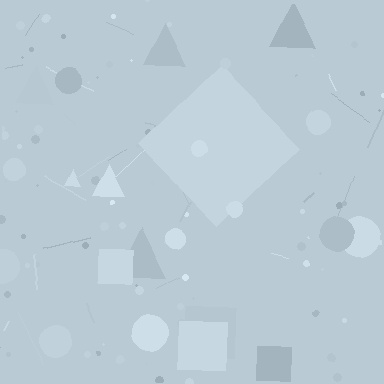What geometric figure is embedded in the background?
A diamond is embedded in the background.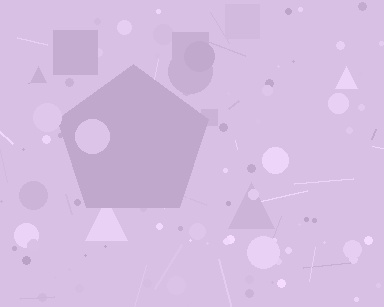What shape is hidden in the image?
A pentagon is hidden in the image.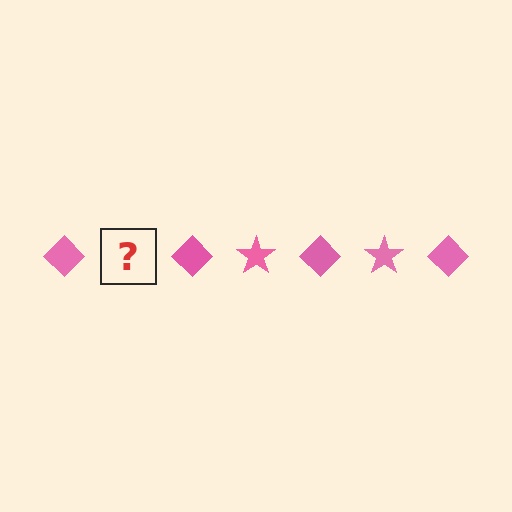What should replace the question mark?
The question mark should be replaced with a pink star.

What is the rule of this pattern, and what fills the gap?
The rule is that the pattern cycles through diamond, star shapes in pink. The gap should be filled with a pink star.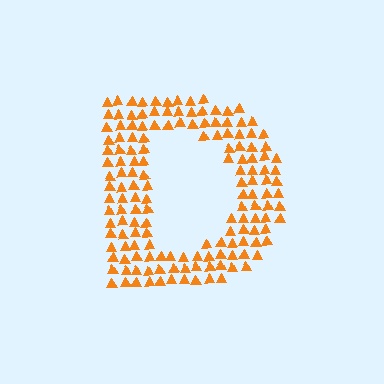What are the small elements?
The small elements are triangles.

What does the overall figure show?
The overall figure shows the letter D.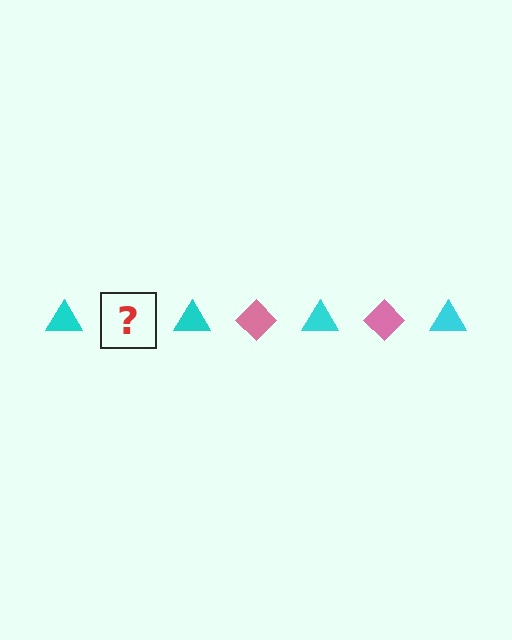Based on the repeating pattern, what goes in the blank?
The blank should be a pink diamond.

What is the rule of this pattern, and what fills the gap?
The rule is that the pattern alternates between cyan triangle and pink diamond. The gap should be filled with a pink diamond.